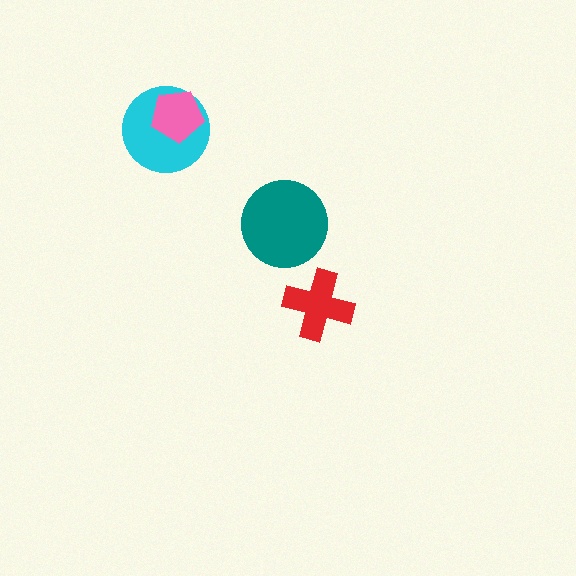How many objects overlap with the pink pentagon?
1 object overlaps with the pink pentagon.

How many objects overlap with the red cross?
0 objects overlap with the red cross.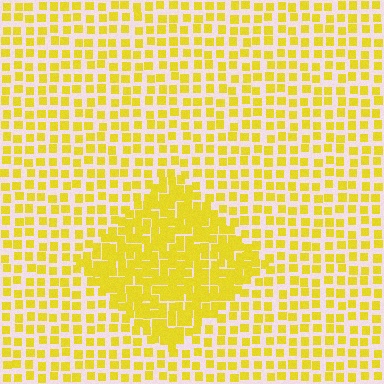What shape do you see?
I see a diamond.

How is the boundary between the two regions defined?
The boundary is defined by a change in element density (approximately 2.0x ratio). All elements are the same color, size, and shape.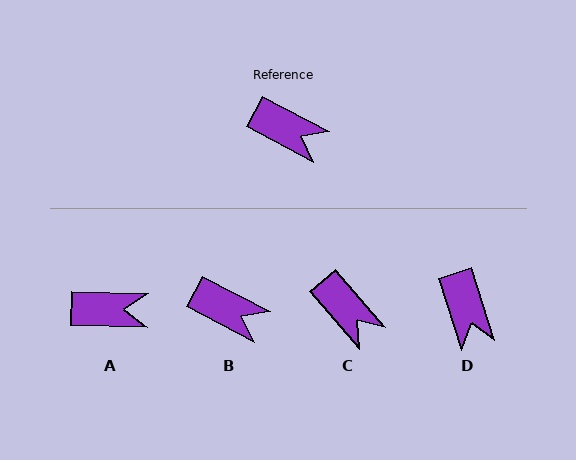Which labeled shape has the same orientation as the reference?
B.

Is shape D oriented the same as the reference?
No, it is off by about 44 degrees.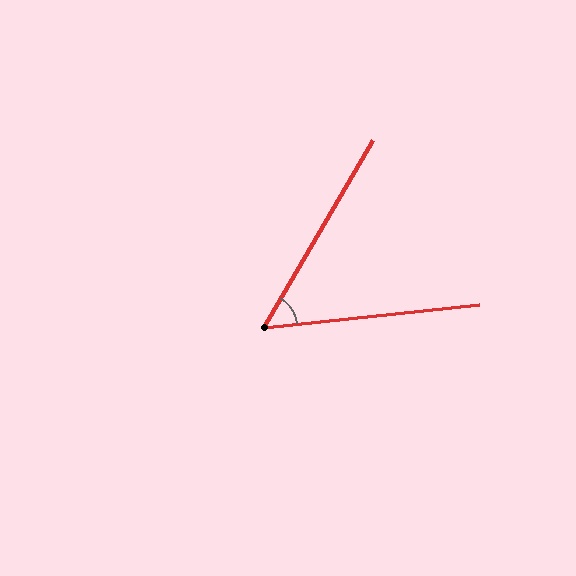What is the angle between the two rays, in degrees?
Approximately 54 degrees.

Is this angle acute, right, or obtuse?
It is acute.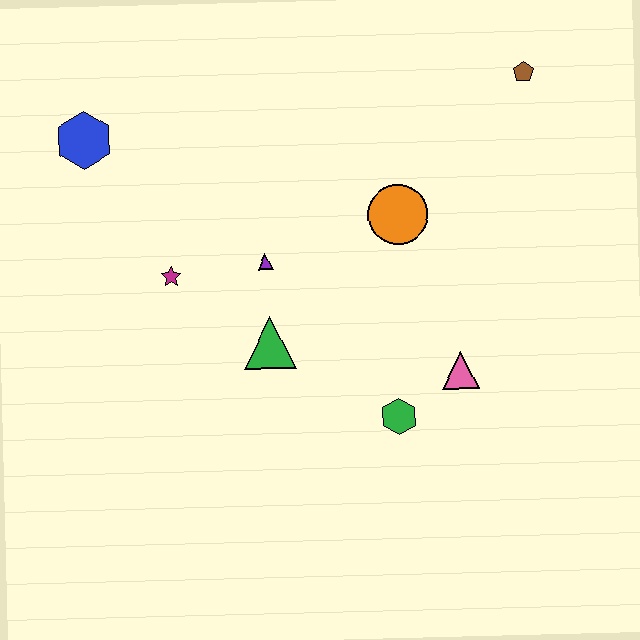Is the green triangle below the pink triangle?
No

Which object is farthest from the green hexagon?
The blue hexagon is farthest from the green hexagon.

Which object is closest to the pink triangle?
The green hexagon is closest to the pink triangle.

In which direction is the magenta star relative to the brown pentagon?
The magenta star is to the left of the brown pentagon.